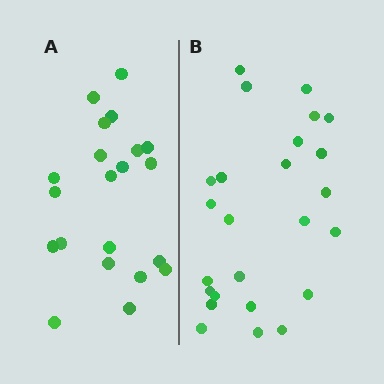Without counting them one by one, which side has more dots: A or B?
Region B (the right region) has more dots.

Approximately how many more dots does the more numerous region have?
Region B has about 4 more dots than region A.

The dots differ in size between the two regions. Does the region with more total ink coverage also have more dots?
No. Region A has more total ink coverage because its dots are larger, but region B actually contains more individual dots. Total area can be misleading — the number of items is what matters here.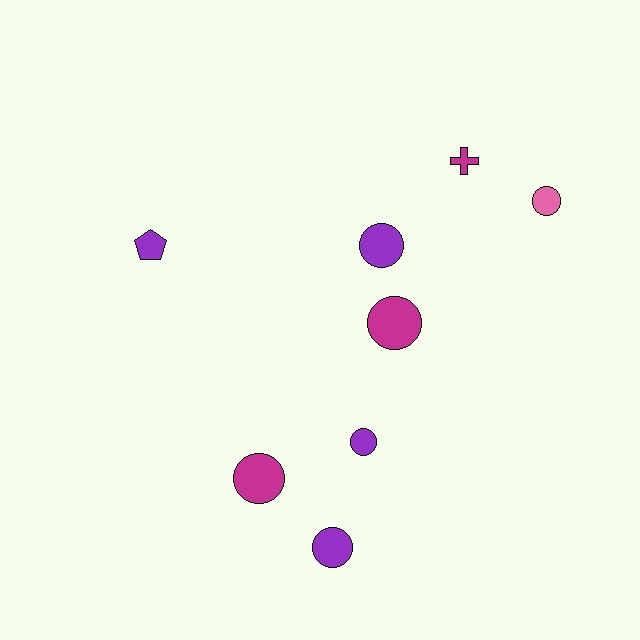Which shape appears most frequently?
Circle, with 6 objects.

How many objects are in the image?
There are 8 objects.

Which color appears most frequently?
Purple, with 4 objects.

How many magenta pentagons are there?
There are no magenta pentagons.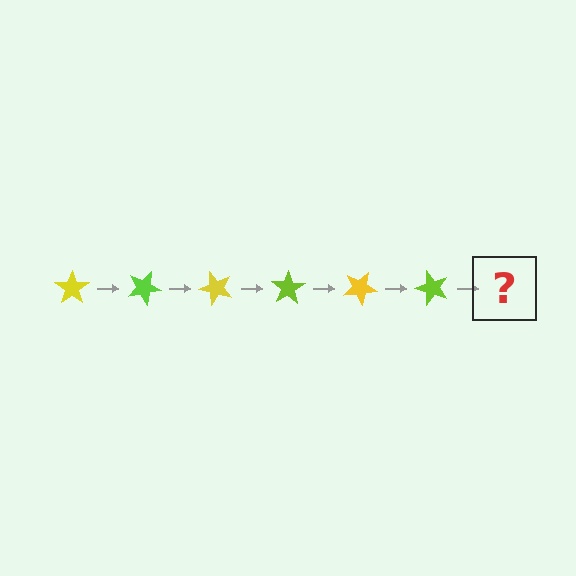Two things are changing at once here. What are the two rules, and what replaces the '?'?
The two rules are that it rotates 25 degrees each step and the color cycles through yellow and lime. The '?' should be a yellow star, rotated 150 degrees from the start.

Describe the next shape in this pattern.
It should be a yellow star, rotated 150 degrees from the start.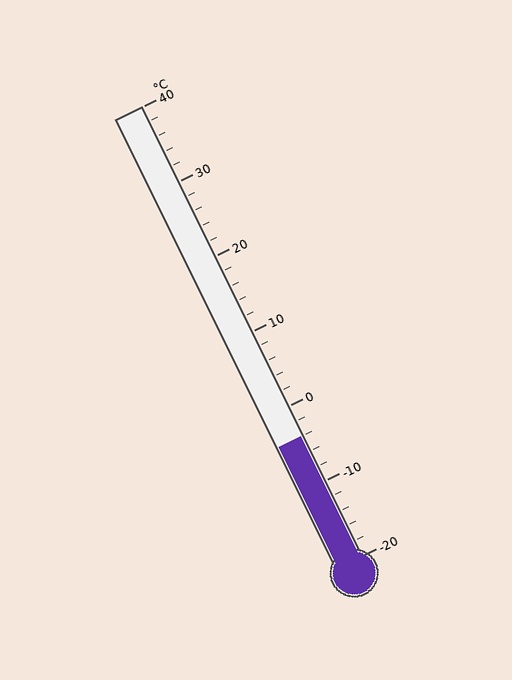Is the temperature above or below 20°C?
The temperature is below 20°C.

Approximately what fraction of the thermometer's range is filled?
The thermometer is filled to approximately 25% of its range.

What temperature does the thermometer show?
The thermometer shows approximately -4°C.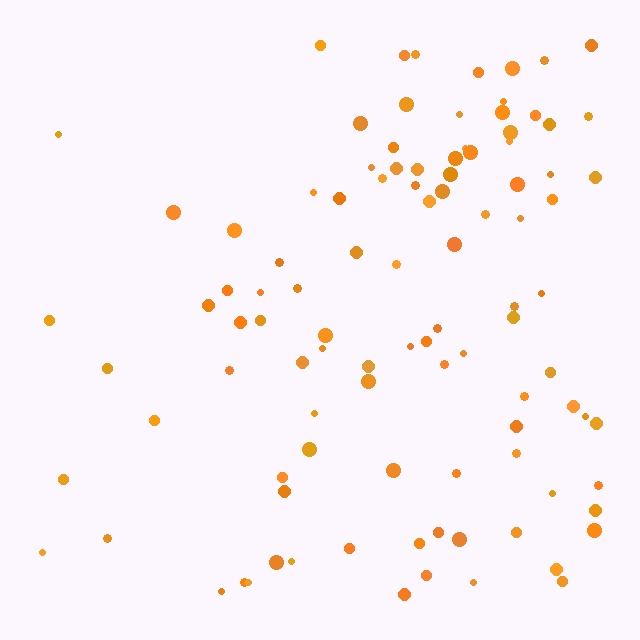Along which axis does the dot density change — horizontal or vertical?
Horizontal.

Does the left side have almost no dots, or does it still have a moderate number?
Still a moderate number, just noticeably fewer than the right.